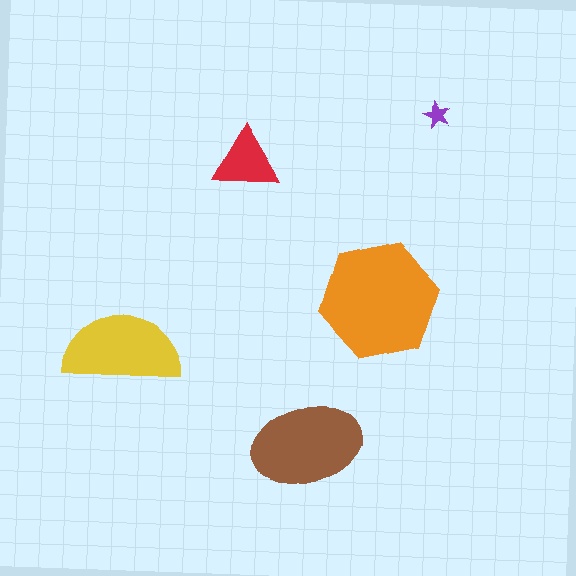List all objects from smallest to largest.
The purple star, the red triangle, the yellow semicircle, the brown ellipse, the orange hexagon.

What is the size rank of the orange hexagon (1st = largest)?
1st.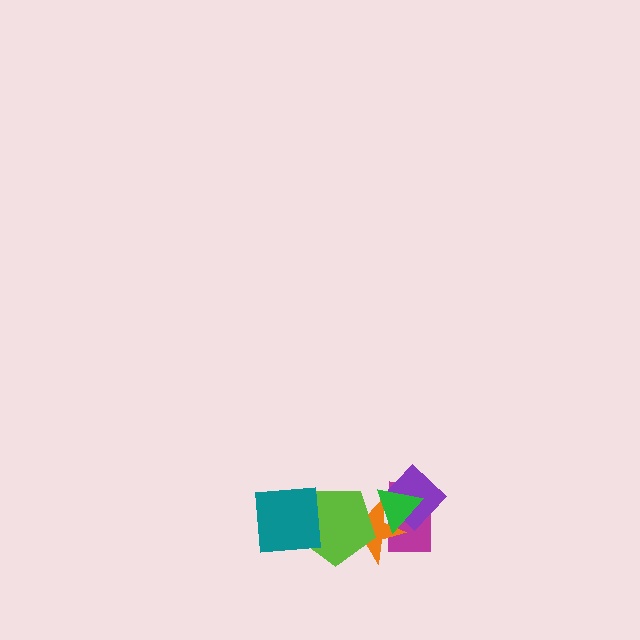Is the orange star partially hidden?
Yes, it is partially covered by another shape.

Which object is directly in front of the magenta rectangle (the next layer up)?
The orange star is directly in front of the magenta rectangle.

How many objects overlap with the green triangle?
3 objects overlap with the green triangle.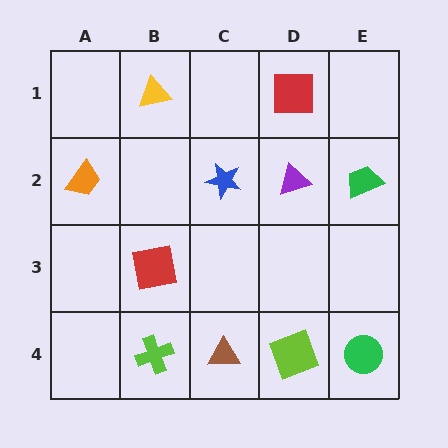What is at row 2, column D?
A purple triangle.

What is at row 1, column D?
A red square.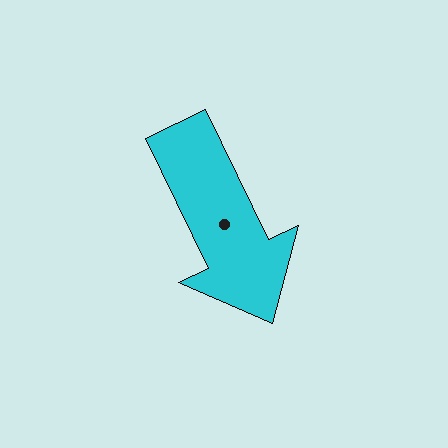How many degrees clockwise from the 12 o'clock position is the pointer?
Approximately 154 degrees.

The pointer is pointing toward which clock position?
Roughly 5 o'clock.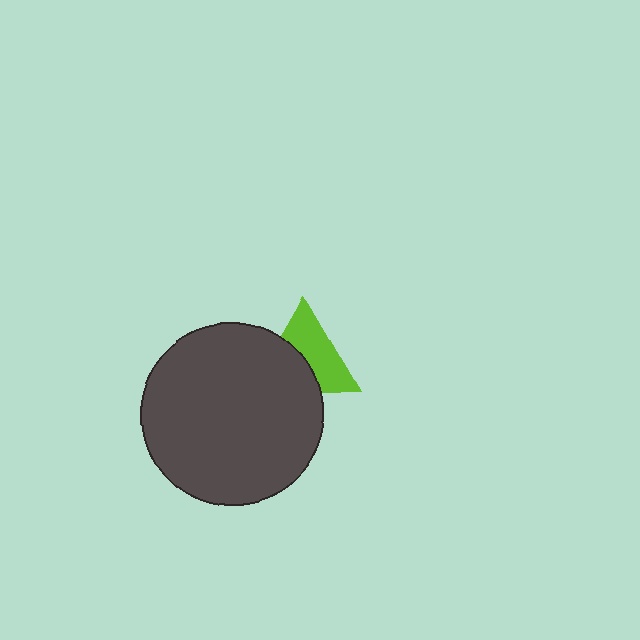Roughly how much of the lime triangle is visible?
About half of it is visible (roughly 56%).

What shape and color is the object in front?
The object in front is a dark gray circle.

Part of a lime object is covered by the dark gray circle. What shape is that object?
It is a triangle.